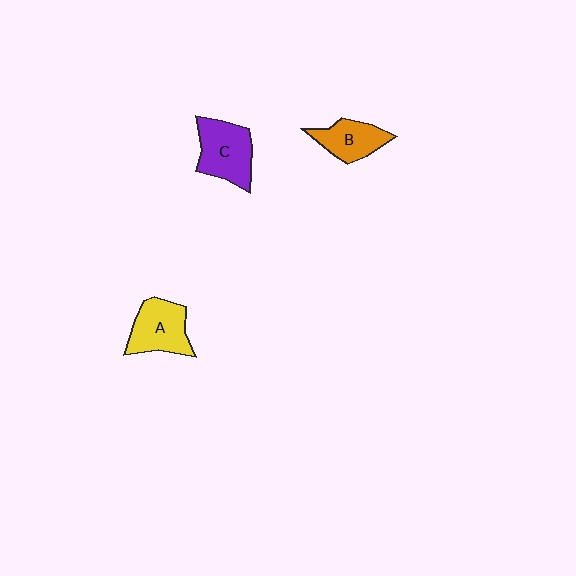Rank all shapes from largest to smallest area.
From largest to smallest: C (purple), A (yellow), B (orange).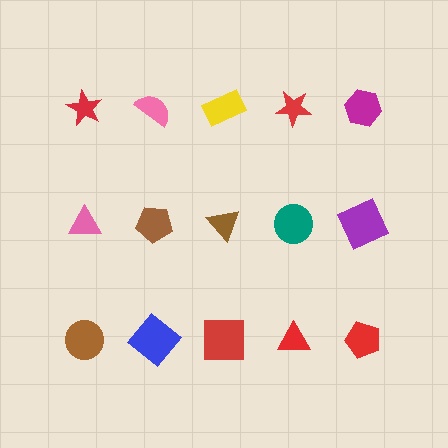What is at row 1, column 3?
A yellow rectangle.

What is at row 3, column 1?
A brown circle.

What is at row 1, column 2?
A pink semicircle.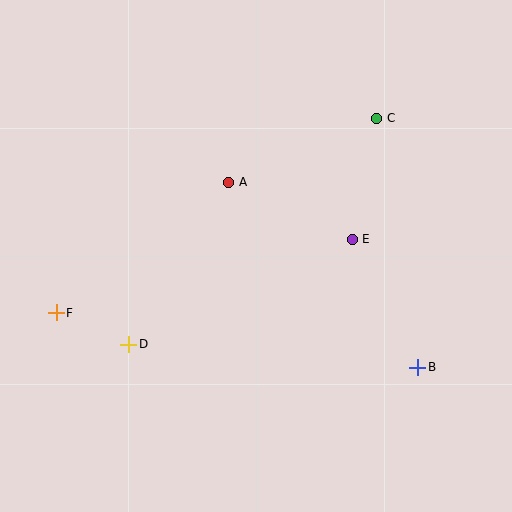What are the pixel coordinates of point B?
Point B is at (418, 367).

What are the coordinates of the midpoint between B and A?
The midpoint between B and A is at (323, 275).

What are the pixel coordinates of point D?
Point D is at (129, 344).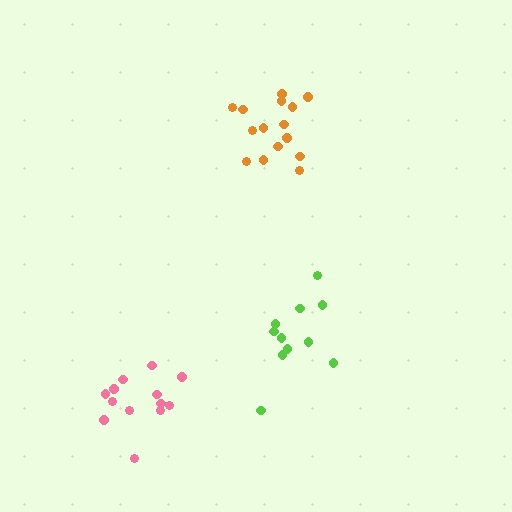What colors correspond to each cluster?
The clusters are colored: lime, pink, orange.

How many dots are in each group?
Group 1: 11 dots, Group 2: 13 dots, Group 3: 15 dots (39 total).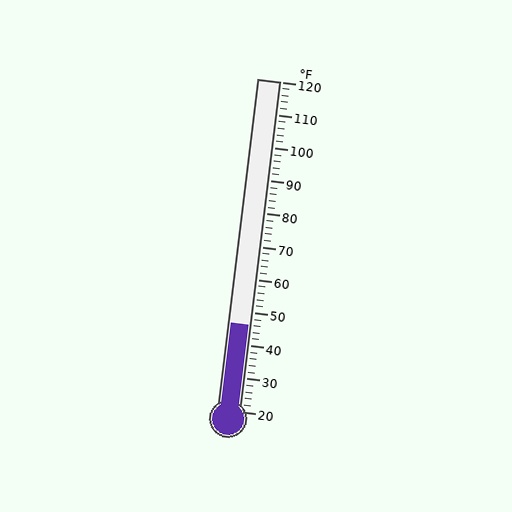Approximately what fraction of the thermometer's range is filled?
The thermometer is filled to approximately 25% of its range.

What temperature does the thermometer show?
The thermometer shows approximately 46°F.